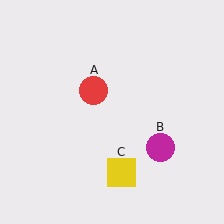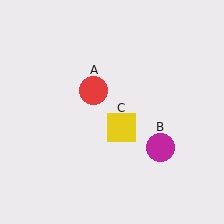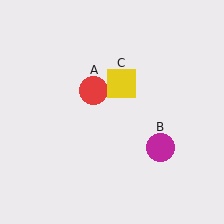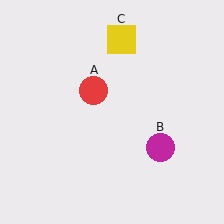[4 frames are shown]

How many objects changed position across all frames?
1 object changed position: yellow square (object C).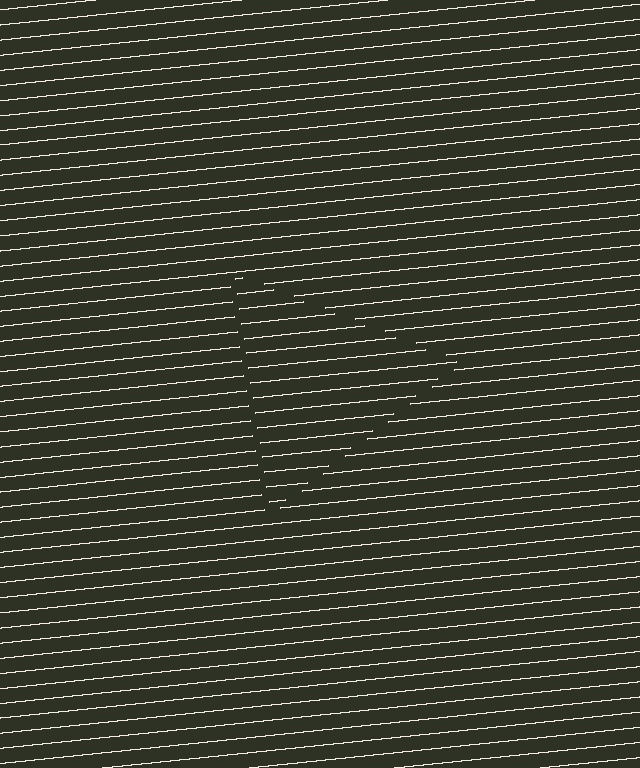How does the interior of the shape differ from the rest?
The interior of the shape contains the same grating, shifted by half a period — the contour is defined by the phase discontinuity where line-ends from the inner and outer gratings abut.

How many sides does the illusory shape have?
3 sides — the line-ends trace a triangle.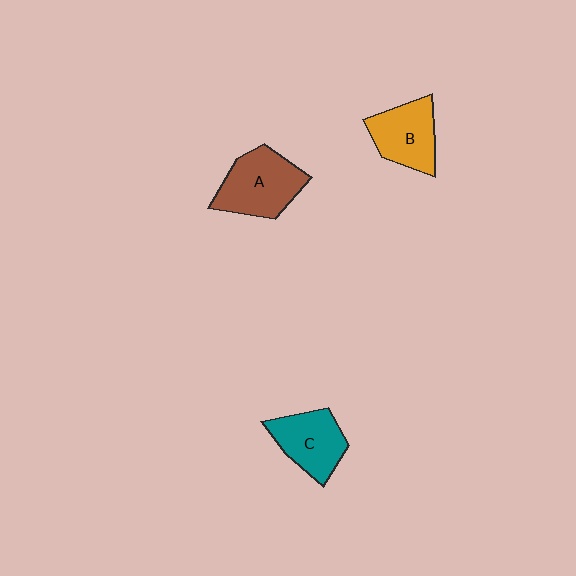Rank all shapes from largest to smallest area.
From largest to smallest: A (brown), B (orange), C (teal).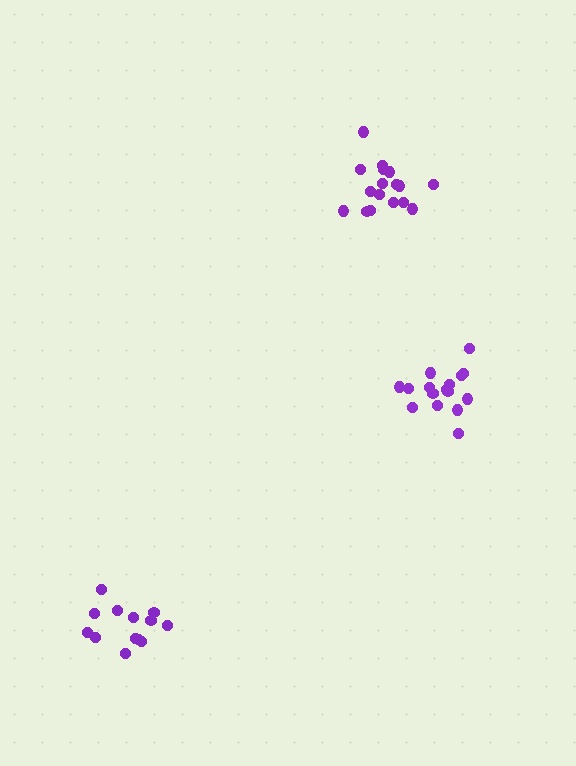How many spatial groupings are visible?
There are 3 spatial groupings.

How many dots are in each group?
Group 1: 17 dots, Group 2: 13 dots, Group 3: 16 dots (46 total).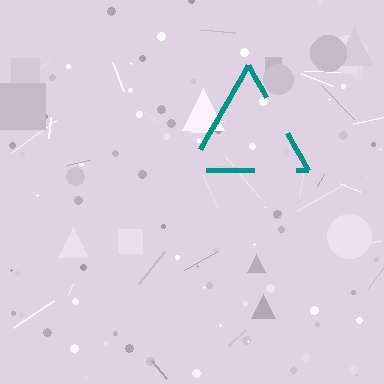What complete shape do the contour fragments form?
The contour fragments form a triangle.